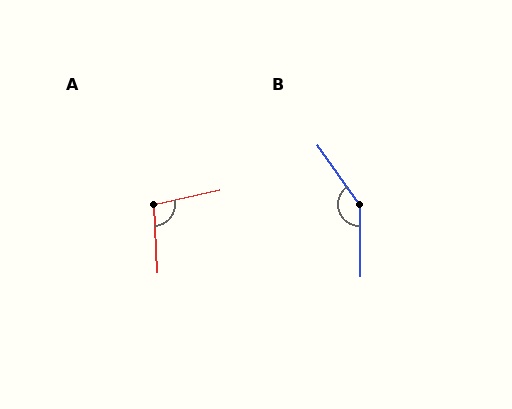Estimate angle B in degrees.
Approximately 146 degrees.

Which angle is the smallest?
A, at approximately 100 degrees.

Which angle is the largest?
B, at approximately 146 degrees.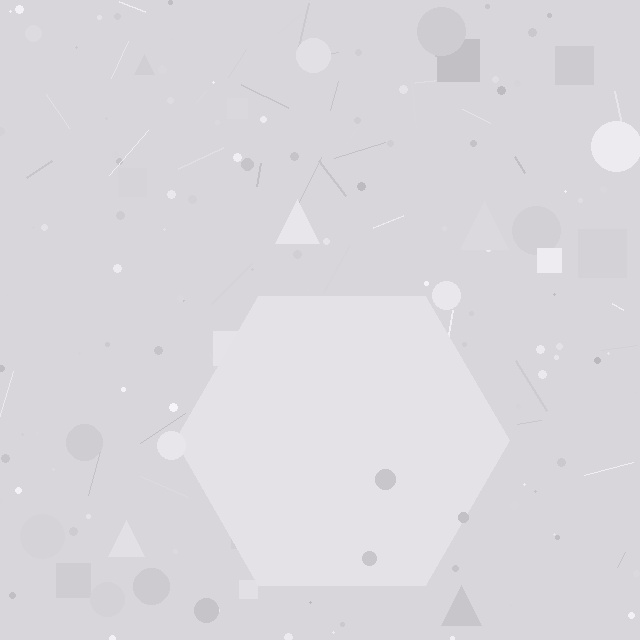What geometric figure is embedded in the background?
A hexagon is embedded in the background.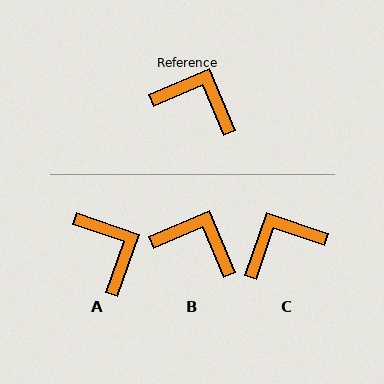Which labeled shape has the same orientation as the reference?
B.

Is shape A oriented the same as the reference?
No, it is off by about 42 degrees.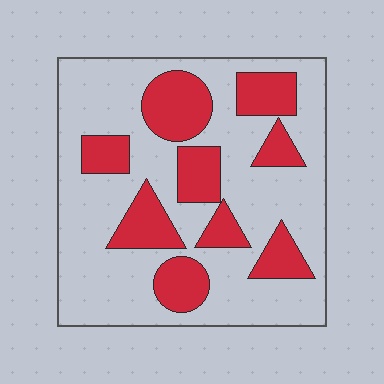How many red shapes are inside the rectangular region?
9.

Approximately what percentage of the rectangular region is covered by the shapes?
Approximately 30%.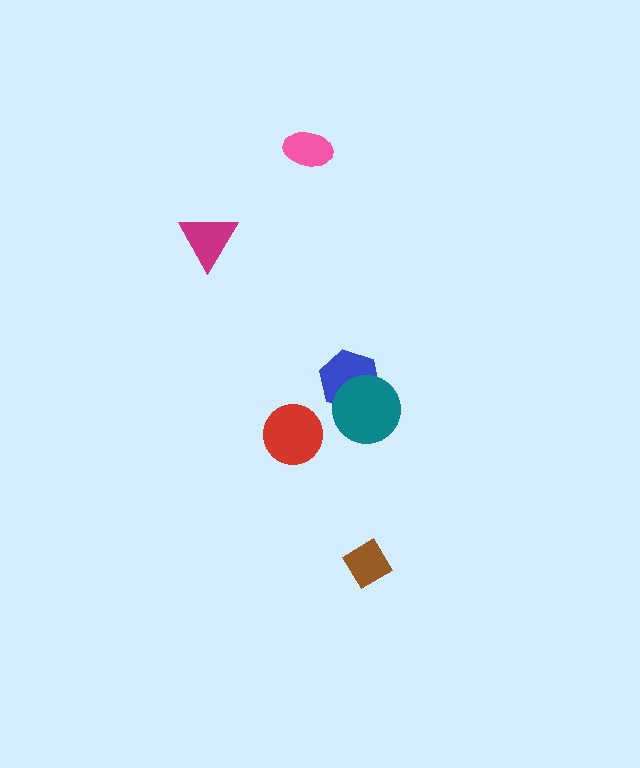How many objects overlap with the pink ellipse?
0 objects overlap with the pink ellipse.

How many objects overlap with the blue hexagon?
1 object overlaps with the blue hexagon.